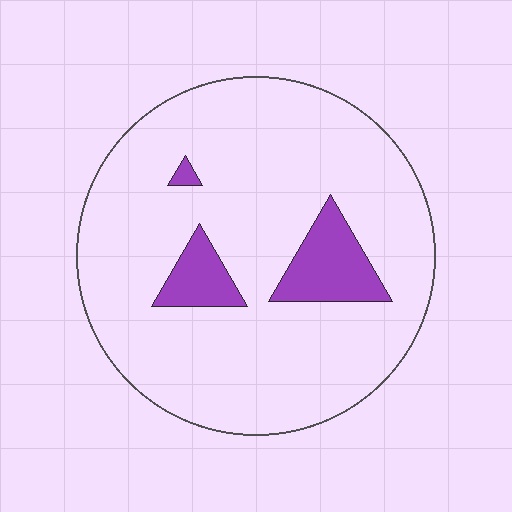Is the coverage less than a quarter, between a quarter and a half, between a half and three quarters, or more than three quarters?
Less than a quarter.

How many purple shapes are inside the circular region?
3.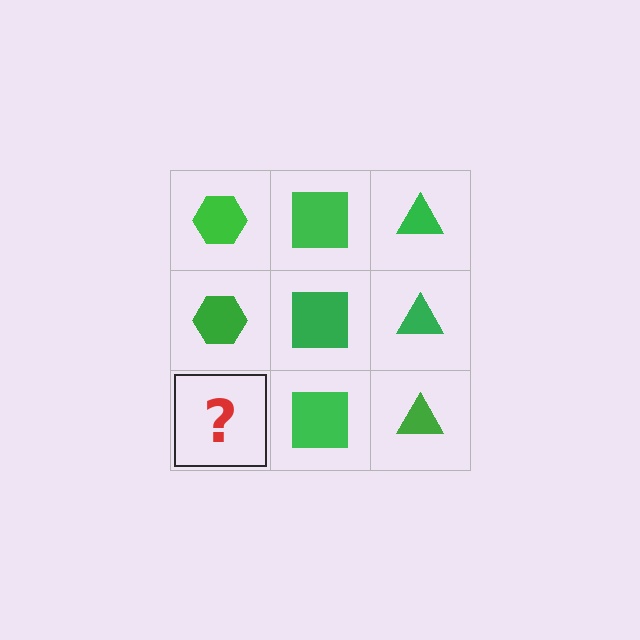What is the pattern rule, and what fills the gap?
The rule is that each column has a consistent shape. The gap should be filled with a green hexagon.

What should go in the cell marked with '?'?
The missing cell should contain a green hexagon.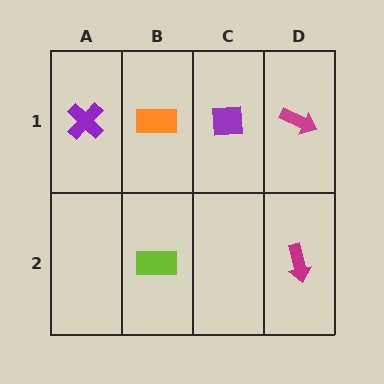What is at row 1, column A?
A purple cross.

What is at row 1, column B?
An orange rectangle.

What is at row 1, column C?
A purple square.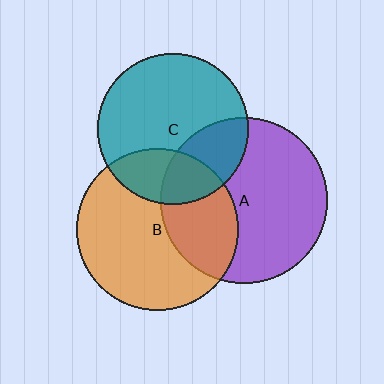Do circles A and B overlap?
Yes.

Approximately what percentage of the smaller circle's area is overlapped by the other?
Approximately 35%.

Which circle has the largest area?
Circle A (purple).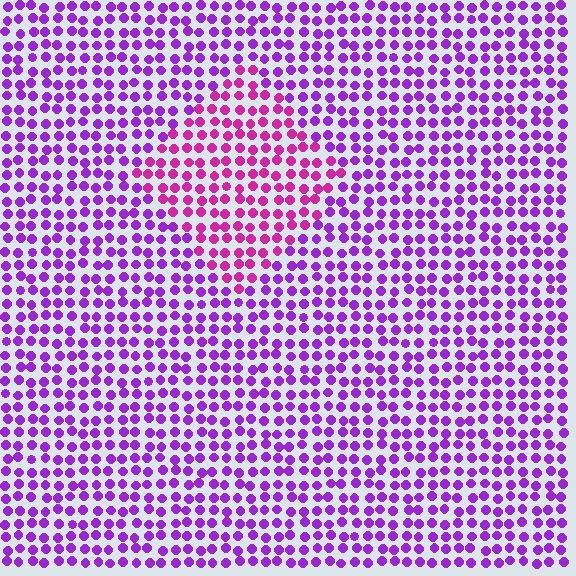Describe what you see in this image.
The image is filled with small purple elements in a uniform arrangement. A diamond-shaped region is visible where the elements are tinted to a slightly different hue, forming a subtle color boundary.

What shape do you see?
I see a diamond.